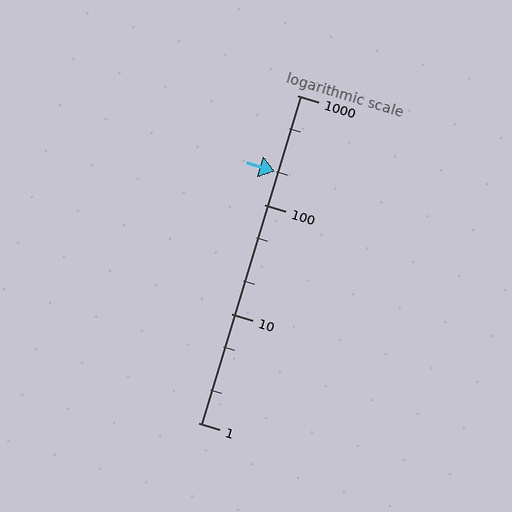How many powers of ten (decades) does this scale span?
The scale spans 3 decades, from 1 to 1000.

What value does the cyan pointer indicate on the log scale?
The pointer indicates approximately 200.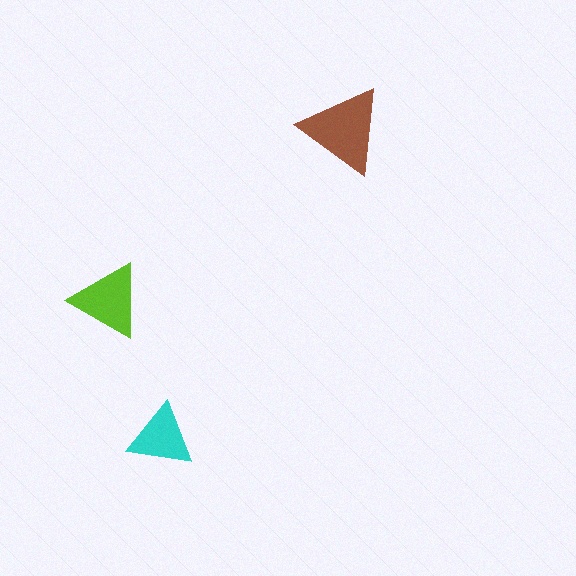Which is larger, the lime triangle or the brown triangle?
The brown one.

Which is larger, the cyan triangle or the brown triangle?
The brown one.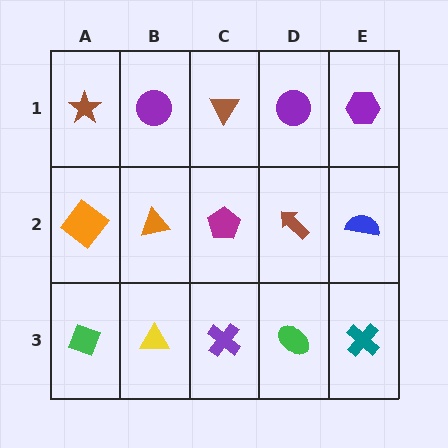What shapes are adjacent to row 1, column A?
An orange diamond (row 2, column A), a purple circle (row 1, column B).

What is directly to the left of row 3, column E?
A green ellipse.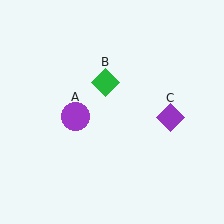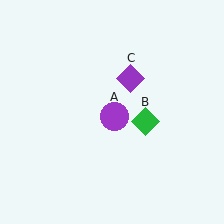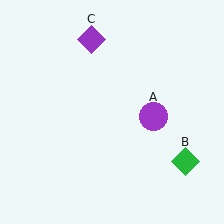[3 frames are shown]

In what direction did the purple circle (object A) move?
The purple circle (object A) moved right.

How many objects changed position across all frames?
3 objects changed position: purple circle (object A), green diamond (object B), purple diamond (object C).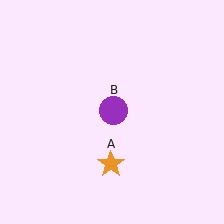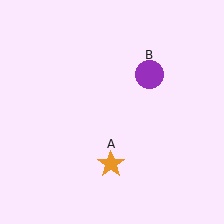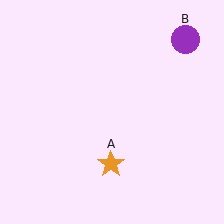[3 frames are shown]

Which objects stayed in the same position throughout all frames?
Orange star (object A) remained stationary.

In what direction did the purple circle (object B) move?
The purple circle (object B) moved up and to the right.